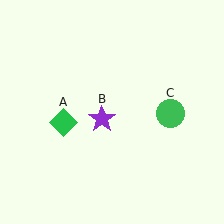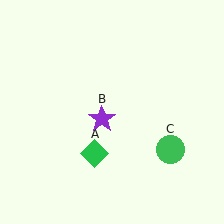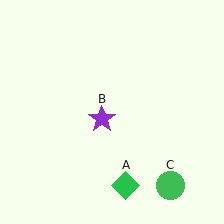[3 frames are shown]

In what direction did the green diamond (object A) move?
The green diamond (object A) moved down and to the right.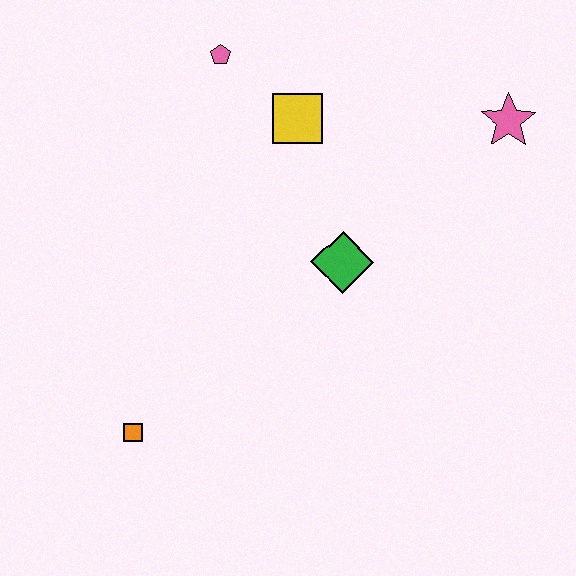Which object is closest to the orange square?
The green diamond is closest to the orange square.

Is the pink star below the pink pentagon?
Yes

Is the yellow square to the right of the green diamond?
No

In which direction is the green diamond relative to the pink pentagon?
The green diamond is below the pink pentagon.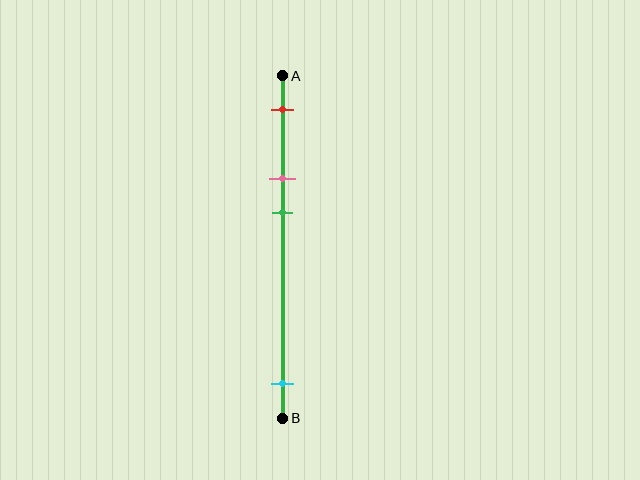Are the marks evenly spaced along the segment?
No, the marks are not evenly spaced.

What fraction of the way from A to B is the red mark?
The red mark is approximately 10% (0.1) of the way from A to B.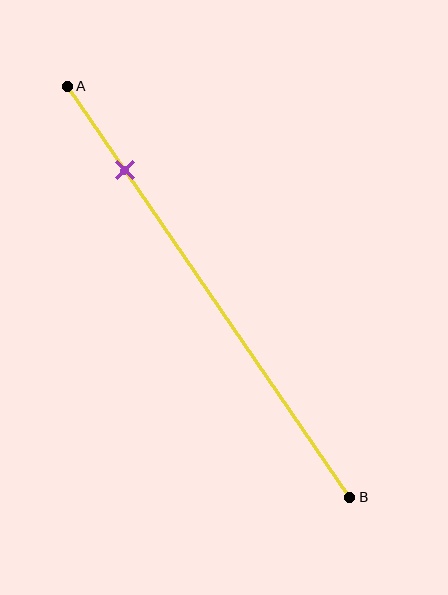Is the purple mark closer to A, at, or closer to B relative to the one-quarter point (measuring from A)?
The purple mark is closer to point A than the one-quarter point of segment AB.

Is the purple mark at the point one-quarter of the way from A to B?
No, the mark is at about 20% from A, not at the 25% one-quarter point.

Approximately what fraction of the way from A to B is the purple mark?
The purple mark is approximately 20% of the way from A to B.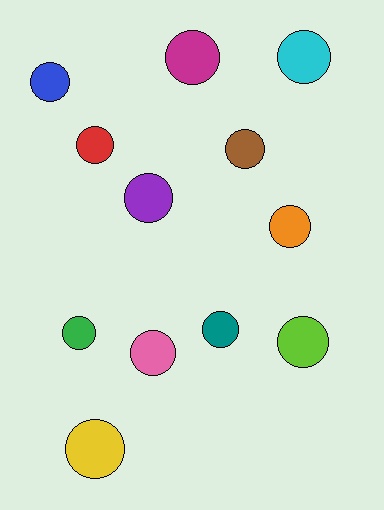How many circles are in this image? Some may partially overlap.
There are 12 circles.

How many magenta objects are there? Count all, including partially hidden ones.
There is 1 magenta object.